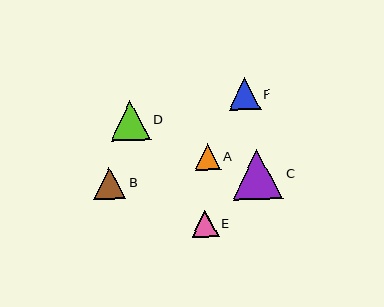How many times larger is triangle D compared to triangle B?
Triangle D is approximately 1.2 times the size of triangle B.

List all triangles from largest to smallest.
From largest to smallest: C, D, B, F, E, A.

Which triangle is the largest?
Triangle C is the largest with a size of approximately 50 pixels.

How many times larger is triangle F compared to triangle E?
Triangle F is approximately 1.2 times the size of triangle E.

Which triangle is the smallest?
Triangle A is the smallest with a size of approximately 26 pixels.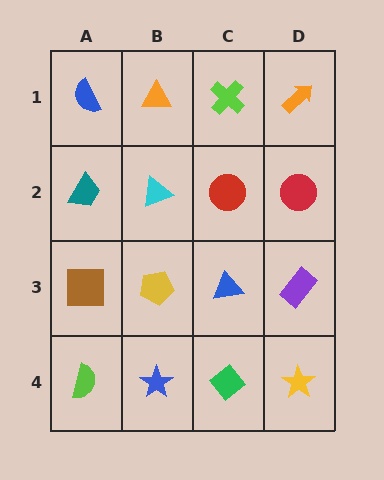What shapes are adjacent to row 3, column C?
A red circle (row 2, column C), a green diamond (row 4, column C), a yellow pentagon (row 3, column B), a purple rectangle (row 3, column D).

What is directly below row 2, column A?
A brown square.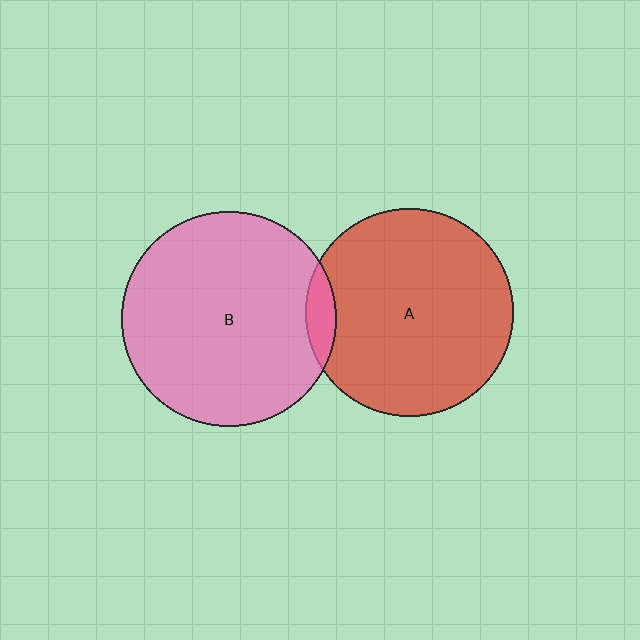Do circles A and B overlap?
Yes.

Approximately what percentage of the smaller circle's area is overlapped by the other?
Approximately 5%.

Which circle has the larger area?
Circle B (pink).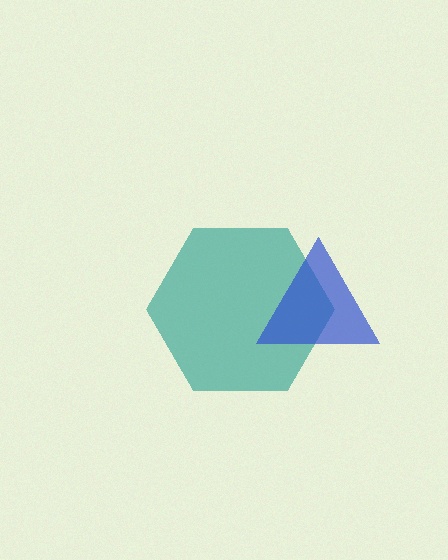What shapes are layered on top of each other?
The layered shapes are: a teal hexagon, a blue triangle.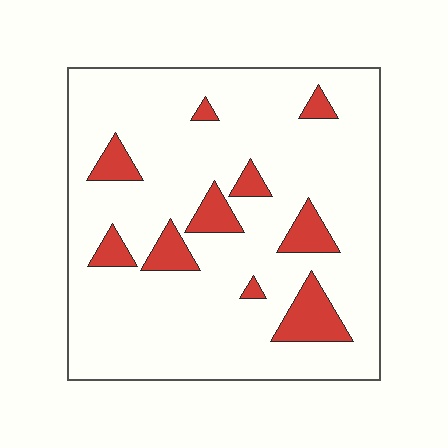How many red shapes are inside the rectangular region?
10.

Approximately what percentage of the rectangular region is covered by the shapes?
Approximately 15%.